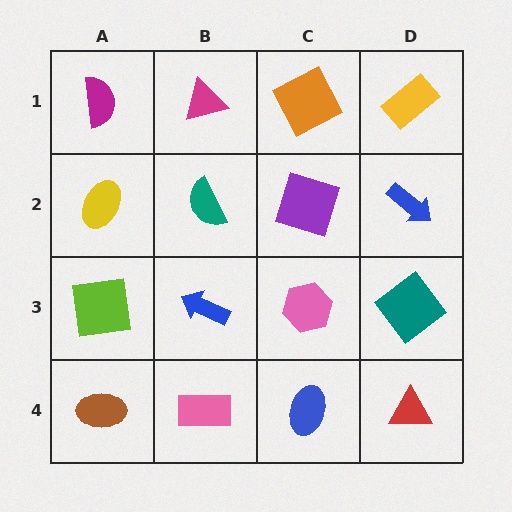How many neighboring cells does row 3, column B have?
4.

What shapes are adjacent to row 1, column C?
A purple square (row 2, column C), a magenta triangle (row 1, column B), a yellow rectangle (row 1, column D).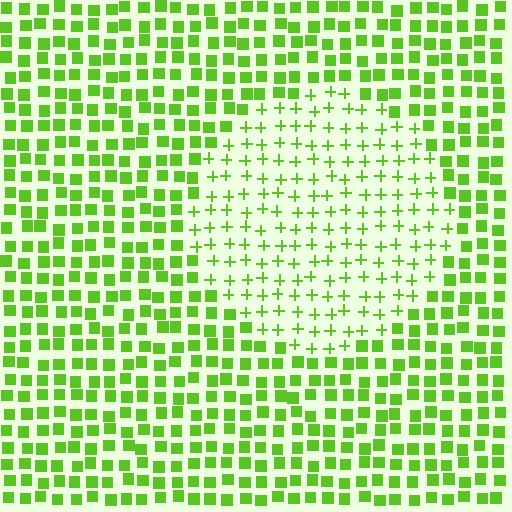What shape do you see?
I see a circle.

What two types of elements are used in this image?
The image uses plus signs inside the circle region and squares outside it.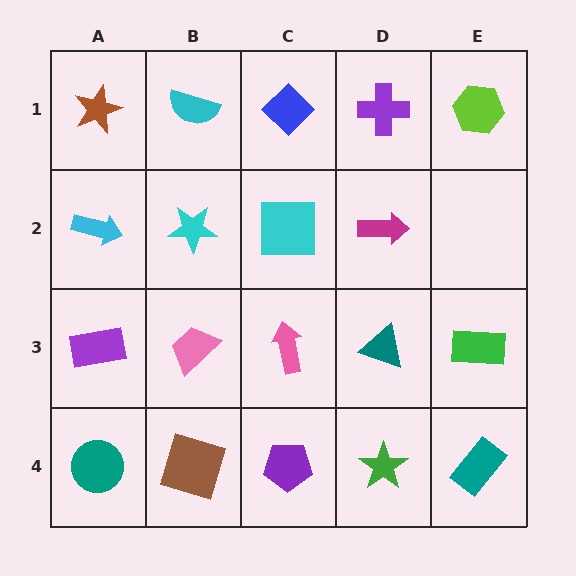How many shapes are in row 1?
5 shapes.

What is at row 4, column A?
A teal circle.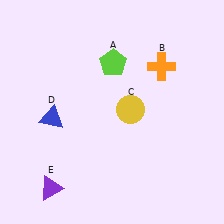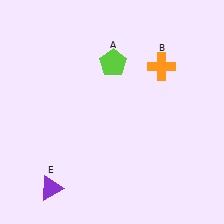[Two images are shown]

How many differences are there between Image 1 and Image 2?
There are 2 differences between the two images.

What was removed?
The yellow circle (C), the blue triangle (D) were removed in Image 2.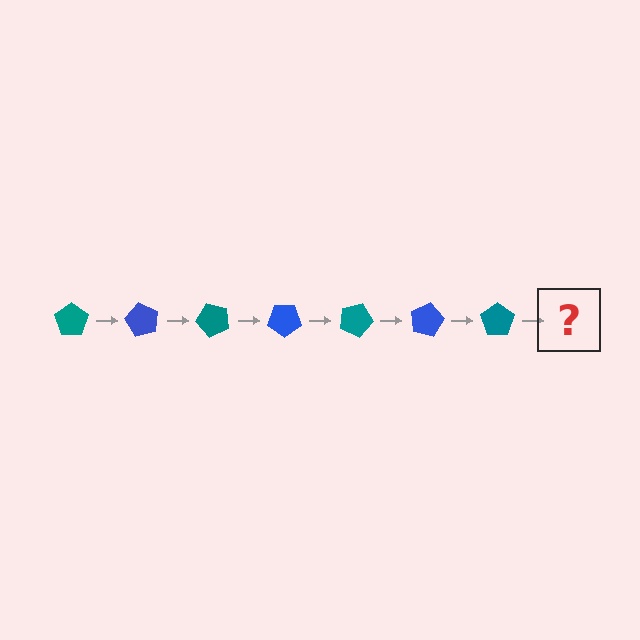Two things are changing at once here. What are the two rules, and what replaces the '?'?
The two rules are that it rotates 60 degrees each step and the color cycles through teal and blue. The '?' should be a blue pentagon, rotated 420 degrees from the start.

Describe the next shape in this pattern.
It should be a blue pentagon, rotated 420 degrees from the start.